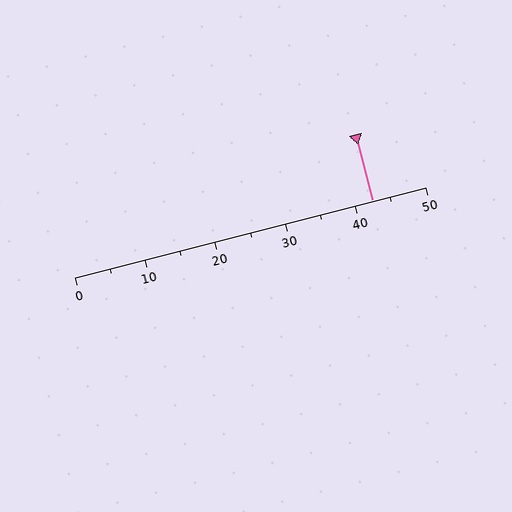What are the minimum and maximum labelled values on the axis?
The axis runs from 0 to 50.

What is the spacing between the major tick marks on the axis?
The major ticks are spaced 10 apart.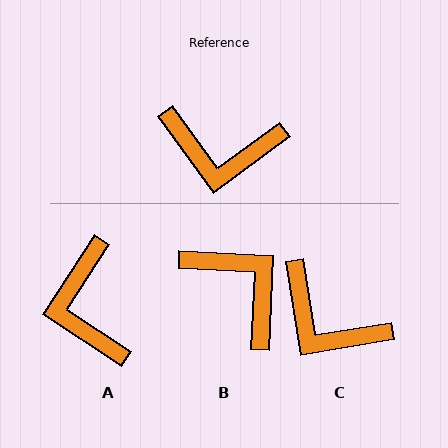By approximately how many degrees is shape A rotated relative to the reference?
Approximately 69 degrees clockwise.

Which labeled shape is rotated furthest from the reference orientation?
B, about 141 degrees away.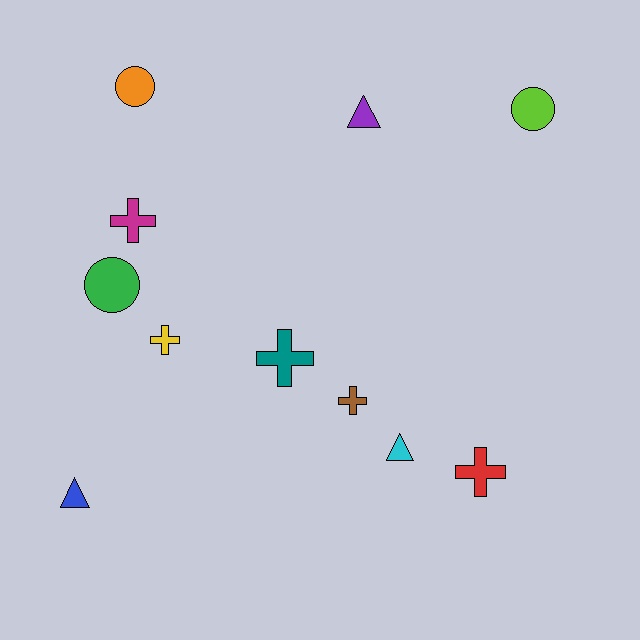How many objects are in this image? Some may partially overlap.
There are 11 objects.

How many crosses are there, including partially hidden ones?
There are 5 crosses.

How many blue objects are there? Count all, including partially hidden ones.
There is 1 blue object.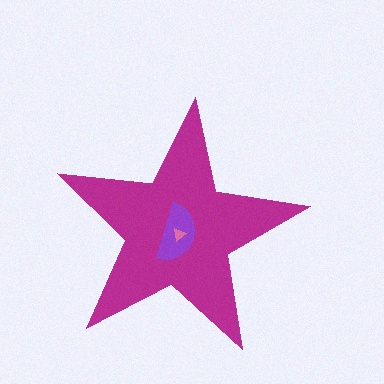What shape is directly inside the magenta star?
The purple semicircle.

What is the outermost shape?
The magenta star.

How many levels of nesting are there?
3.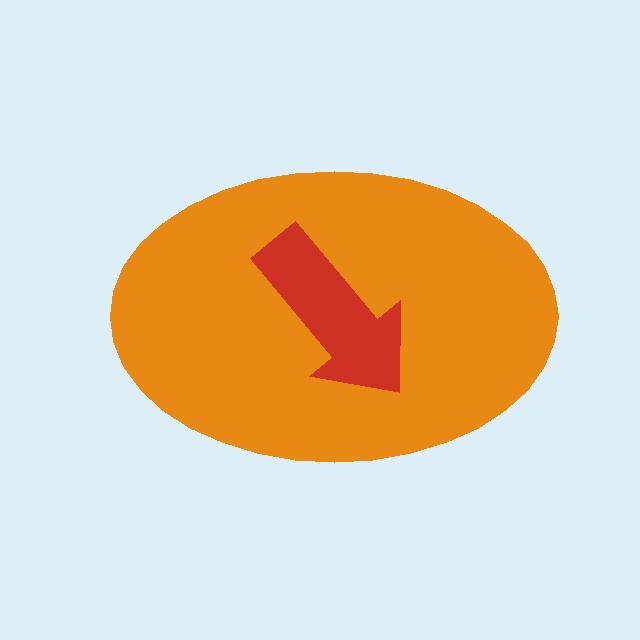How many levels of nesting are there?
2.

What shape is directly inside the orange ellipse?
The red arrow.